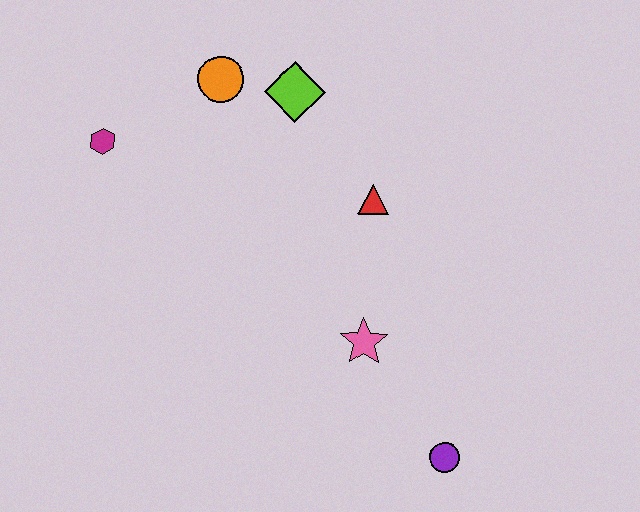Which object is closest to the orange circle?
The lime diamond is closest to the orange circle.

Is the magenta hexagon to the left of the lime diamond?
Yes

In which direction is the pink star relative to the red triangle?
The pink star is below the red triangle.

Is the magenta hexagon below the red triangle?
No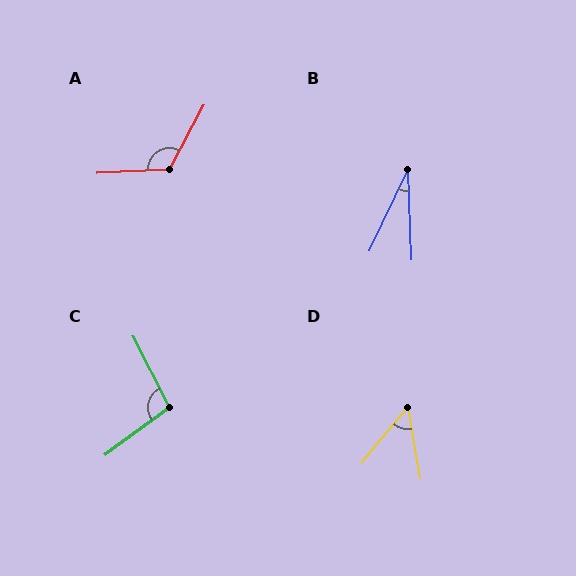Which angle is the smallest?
B, at approximately 28 degrees.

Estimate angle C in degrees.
Approximately 100 degrees.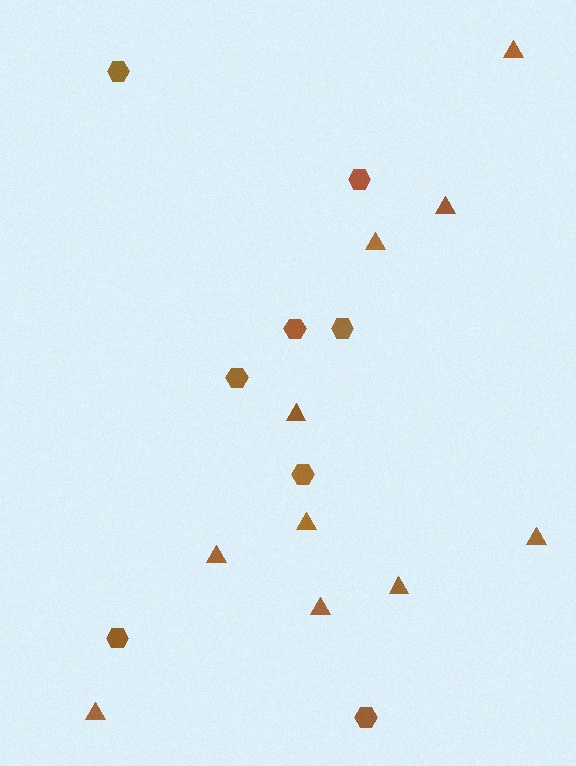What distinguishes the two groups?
There are 2 groups: one group of triangles (10) and one group of hexagons (8).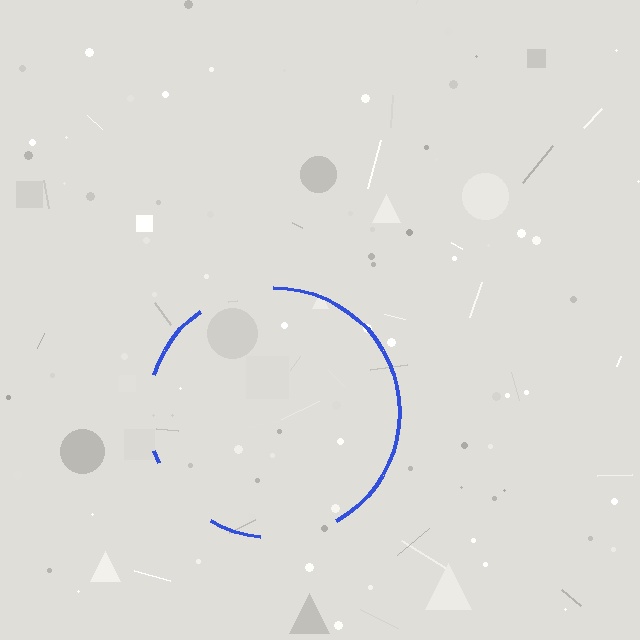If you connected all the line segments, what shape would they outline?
They would outline a circle.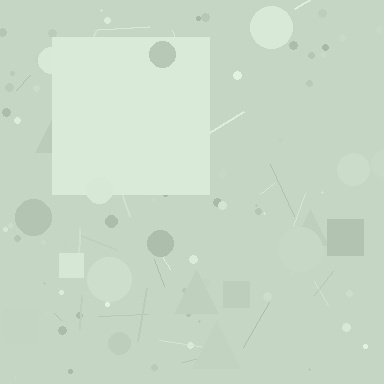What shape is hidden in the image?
A square is hidden in the image.